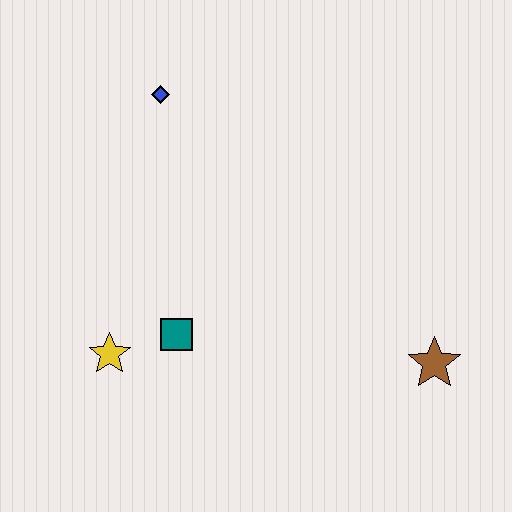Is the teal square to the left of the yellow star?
No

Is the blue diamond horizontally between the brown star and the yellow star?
Yes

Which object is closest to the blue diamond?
The teal square is closest to the blue diamond.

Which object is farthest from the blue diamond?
The brown star is farthest from the blue diamond.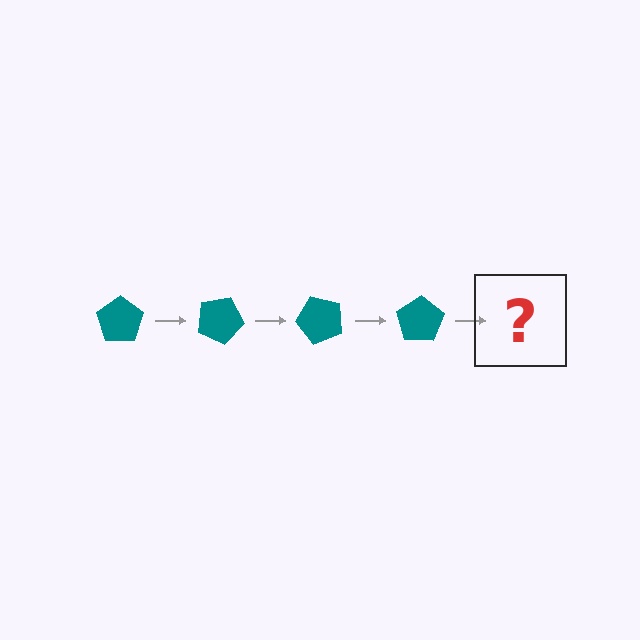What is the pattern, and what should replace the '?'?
The pattern is that the pentagon rotates 25 degrees each step. The '?' should be a teal pentagon rotated 100 degrees.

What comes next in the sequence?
The next element should be a teal pentagon rotated 100 degrees.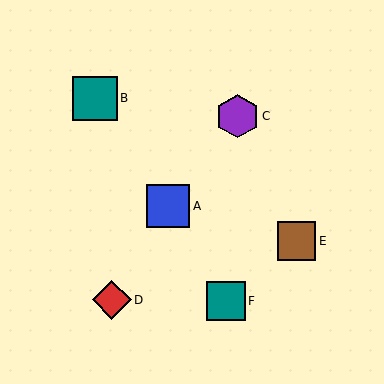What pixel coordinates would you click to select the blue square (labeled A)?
Click at (168, 206) to select the blue square A.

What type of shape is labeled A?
Shape A is a blue square.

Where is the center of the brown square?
The center of the brown square is at (297, 241).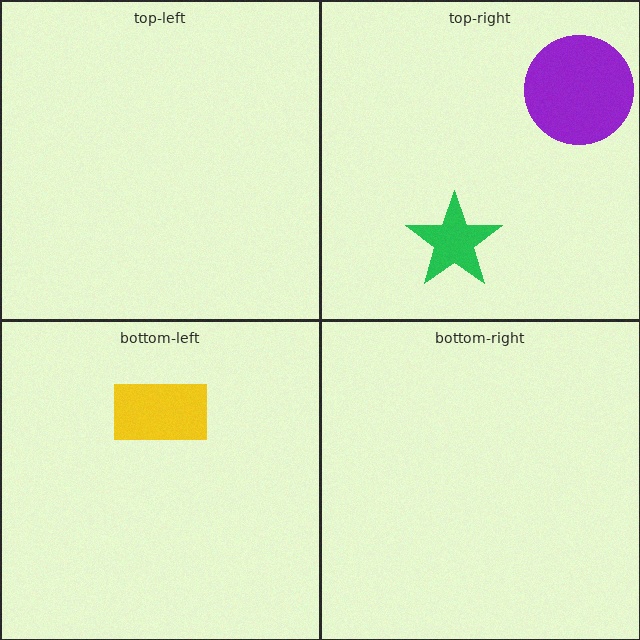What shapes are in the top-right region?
The purple circle, the green star.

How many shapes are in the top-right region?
2.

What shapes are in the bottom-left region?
The yellow rectangle.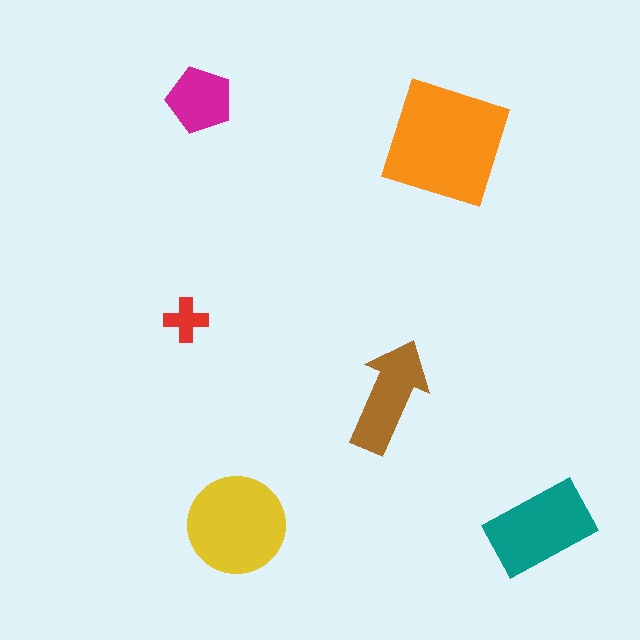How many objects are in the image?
There are 6 objects in the image.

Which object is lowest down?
The teal rectangle is bottommost.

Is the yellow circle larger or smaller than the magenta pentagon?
Larger.